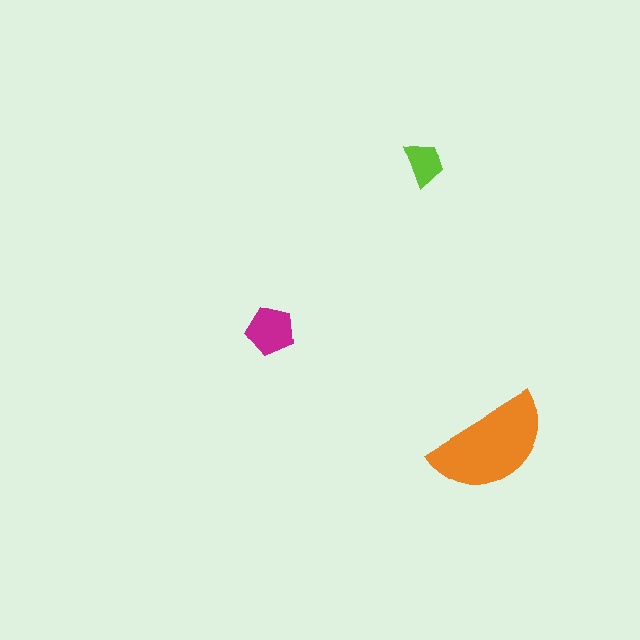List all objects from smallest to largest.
The lime trapezoid, the magenta pentagon, the orange semicircle.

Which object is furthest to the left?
The magenta pentagon is leftmost.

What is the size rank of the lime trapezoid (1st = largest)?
3rd.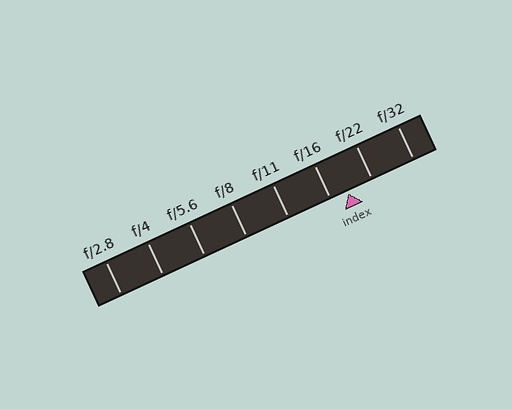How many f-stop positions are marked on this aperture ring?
There are 8 f-stop positions marked.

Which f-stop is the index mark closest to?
The index mark is closest to f/16.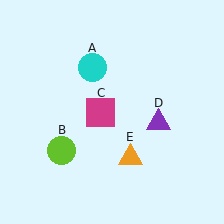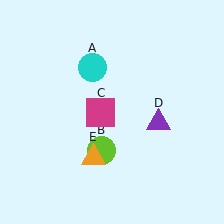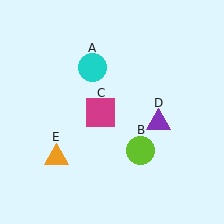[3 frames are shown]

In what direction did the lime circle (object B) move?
The lime circle (object B) moved right.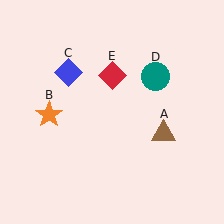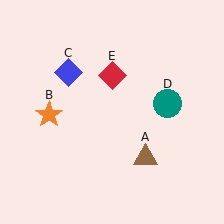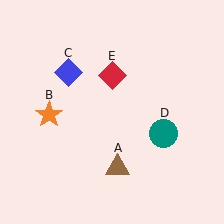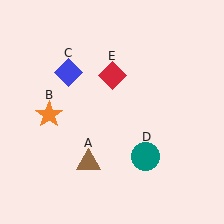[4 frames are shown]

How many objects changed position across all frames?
2 objects changed position: brown triangle (object A), teal circle (object D).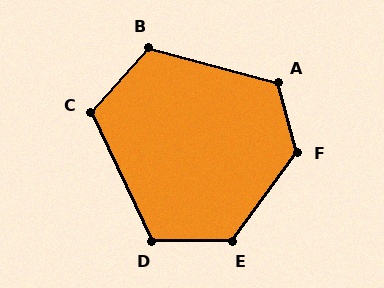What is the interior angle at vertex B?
Approximately 116 degrees (obtuse).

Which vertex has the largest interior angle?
F, at approximately 128 degrees.